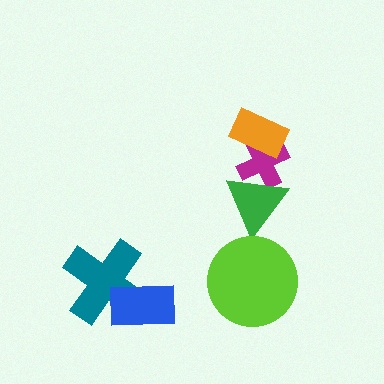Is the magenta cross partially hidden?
Yes, it is partially covered by another shape.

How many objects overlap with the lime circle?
0 objects overlap with the lime circle.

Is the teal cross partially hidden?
Yes, it is partially covered by another shape.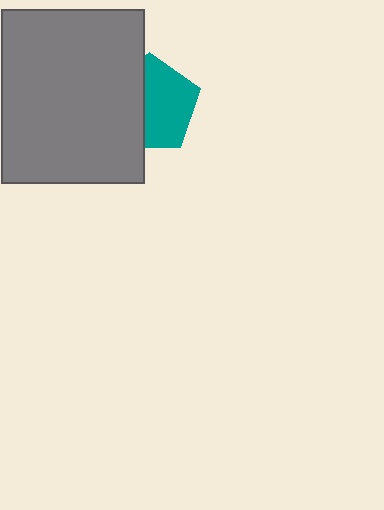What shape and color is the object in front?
The object in front is a gray rectangle.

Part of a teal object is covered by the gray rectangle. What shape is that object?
It is a pentagon.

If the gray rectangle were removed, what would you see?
You would see the complete teal pentagon.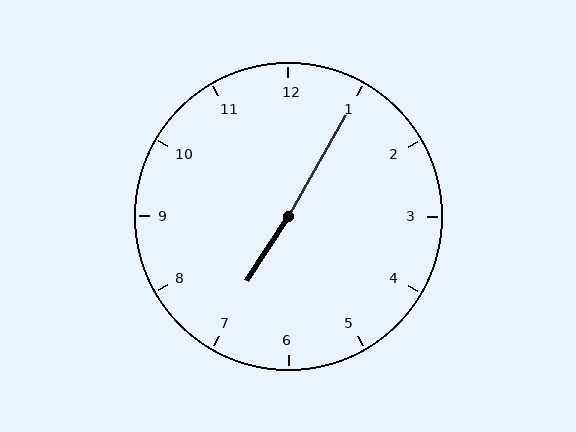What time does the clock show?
7:05.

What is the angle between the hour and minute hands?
Approximately 178 degrees.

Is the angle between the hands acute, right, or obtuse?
It is obtuse.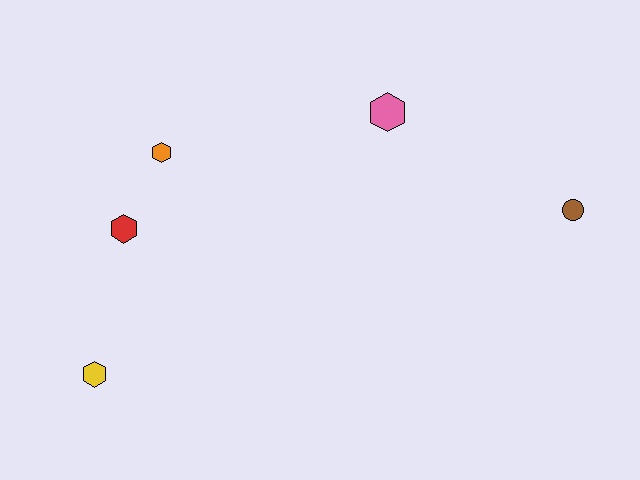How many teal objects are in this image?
There are no teal objects.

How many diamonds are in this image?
There are no diamonds.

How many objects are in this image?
There are 5 objects.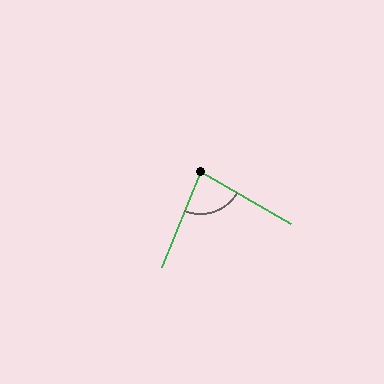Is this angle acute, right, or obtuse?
It is acute.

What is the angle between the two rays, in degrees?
Approximately 82 degrees.